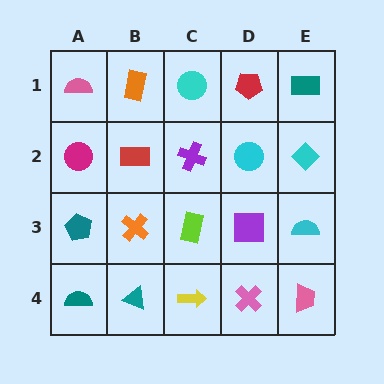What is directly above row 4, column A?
A teal pentagon.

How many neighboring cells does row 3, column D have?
4.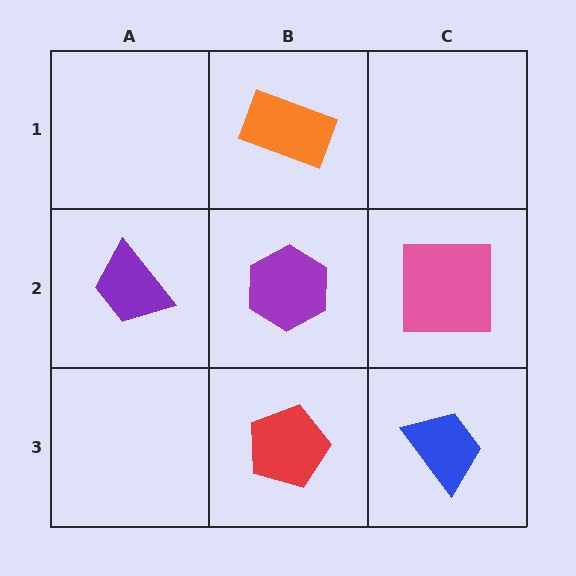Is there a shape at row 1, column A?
No, that cell is empty.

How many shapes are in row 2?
3 shapes.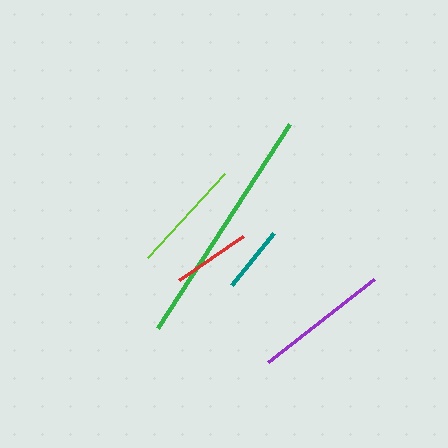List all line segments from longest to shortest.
From longest to shortest: green, purple, lime, red, teal.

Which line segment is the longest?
The green line is the longest at approximately 243 pixels.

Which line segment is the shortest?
The teal line is the shortest at approximately 67 pixels.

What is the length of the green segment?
The green segment is approximately 243 pixels long.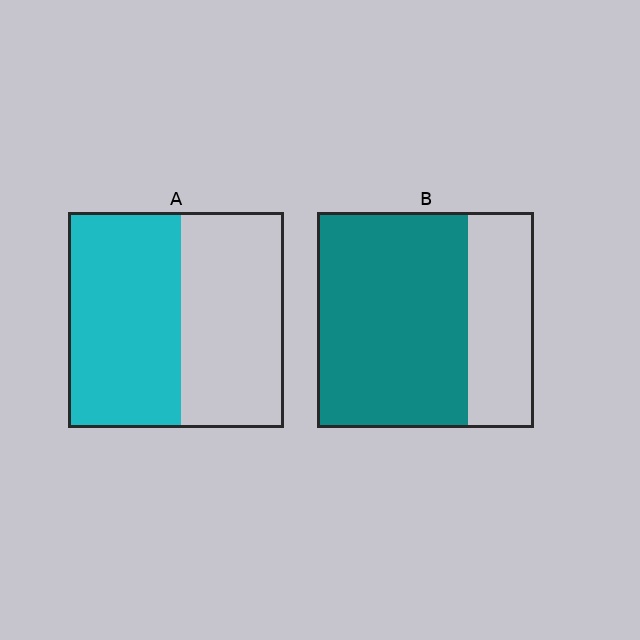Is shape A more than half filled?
Roughly half.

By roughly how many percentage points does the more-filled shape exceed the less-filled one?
By roughly 15 percentage points (B over A).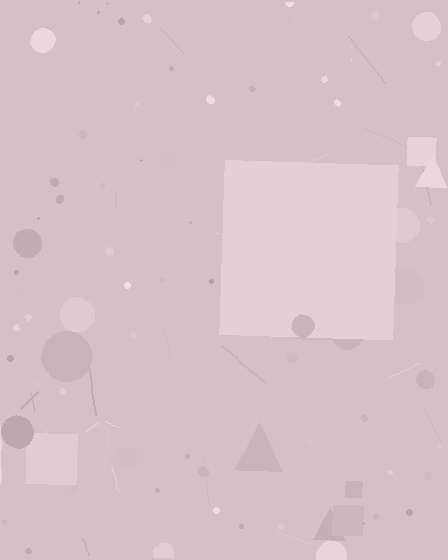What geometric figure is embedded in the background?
A square is embedded in the background.